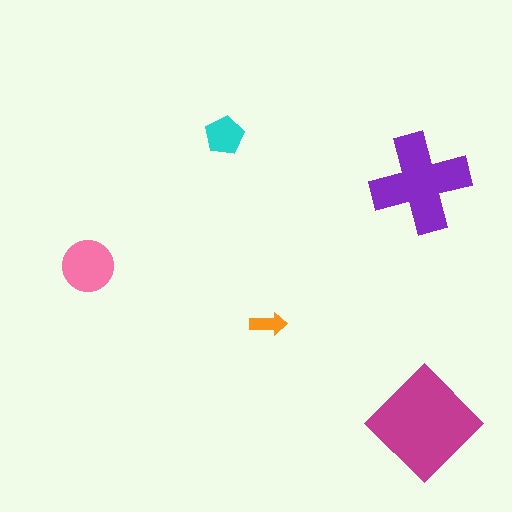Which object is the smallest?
The orange arrow.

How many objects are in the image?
There are 5 objects in the image.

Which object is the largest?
The magenta diamond.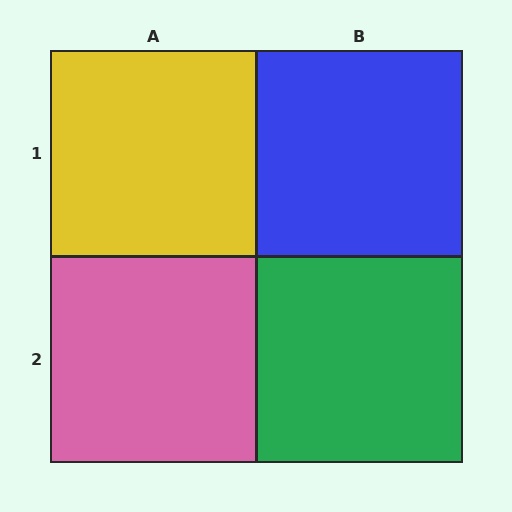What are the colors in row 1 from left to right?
Yellow, blue.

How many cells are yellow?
1 cell is yellow.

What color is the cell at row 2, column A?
Pink.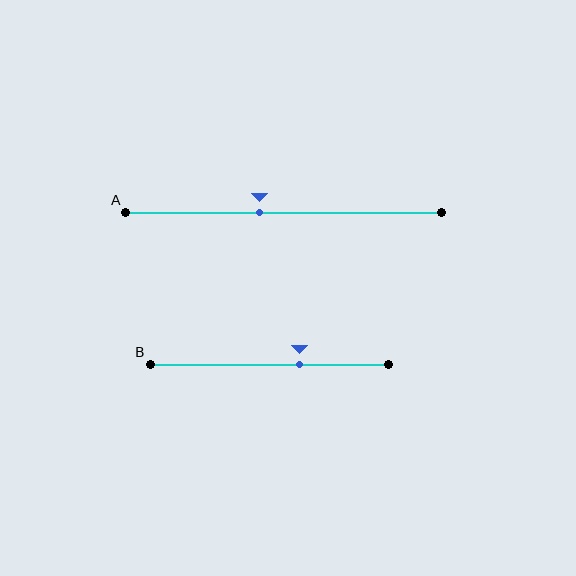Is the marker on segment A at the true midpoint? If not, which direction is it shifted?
No, the marker on segment A is shifted to the left by about 8% of the segment length.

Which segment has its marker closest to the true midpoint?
Segment A has its marker closest to the true midpoint.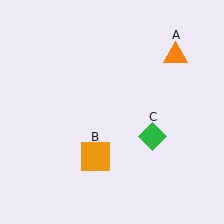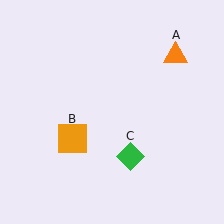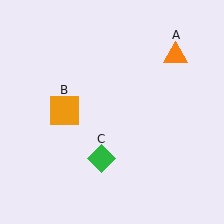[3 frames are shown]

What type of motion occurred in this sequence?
The orange square (object B), green diamond (object C) rotated clockwise around the center of the scene.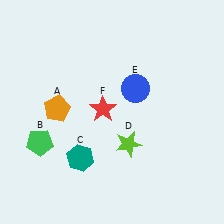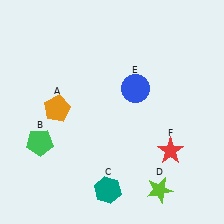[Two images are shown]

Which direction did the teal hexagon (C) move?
The teal hexagon (C) moved down.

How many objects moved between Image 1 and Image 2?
3 objects moved between the two images.